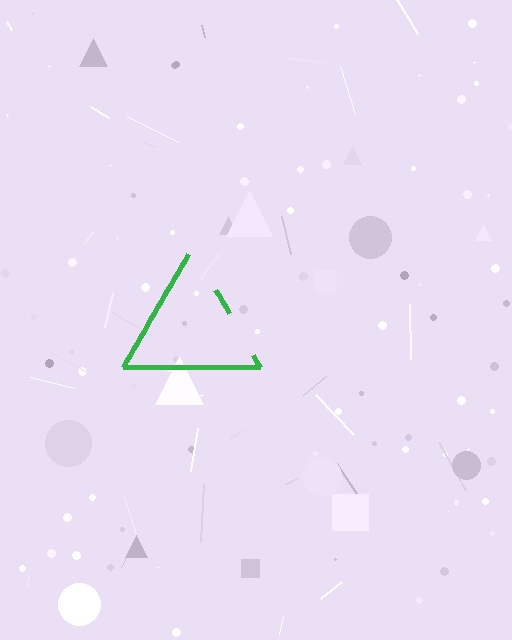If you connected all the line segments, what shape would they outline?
They would outline a triangle.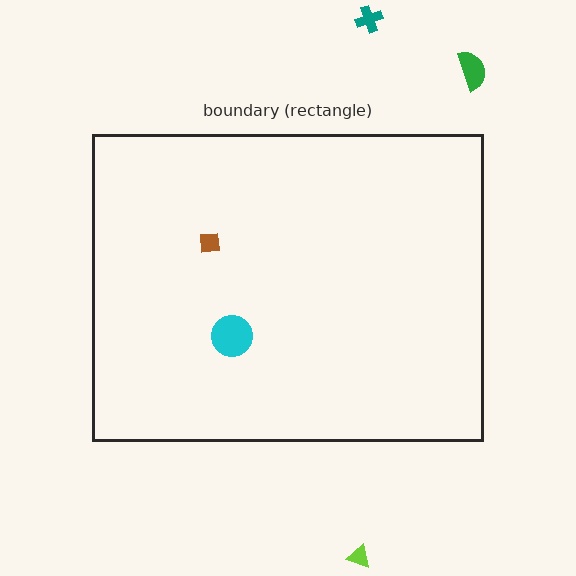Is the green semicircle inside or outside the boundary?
Outside.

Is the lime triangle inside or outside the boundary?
Outside.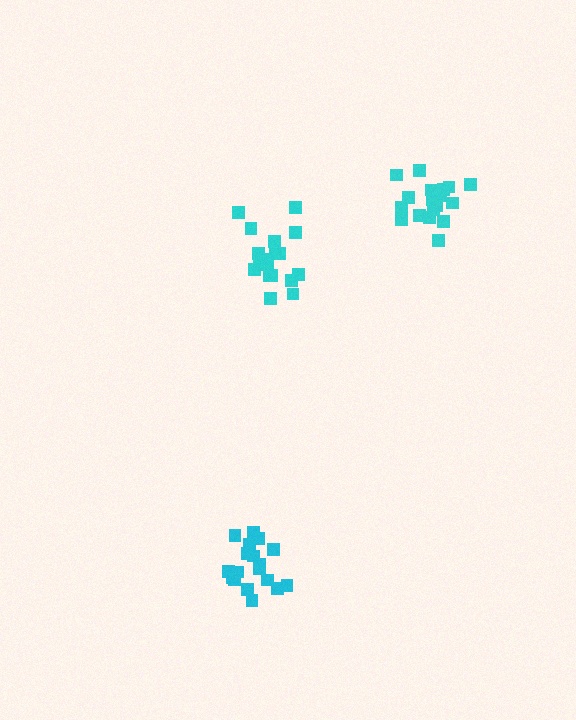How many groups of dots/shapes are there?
There are 3 groups.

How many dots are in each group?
Group 1: 20 dots, Group 2: 20 dots, Group 3: 18 dots (58 total).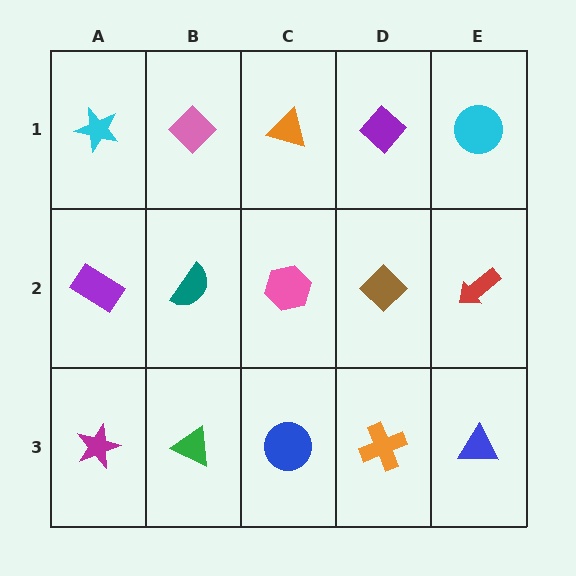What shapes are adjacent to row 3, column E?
A red arrow (row 2, column E), an orange cross (row 3, column D).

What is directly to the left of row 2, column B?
A purple rectangle.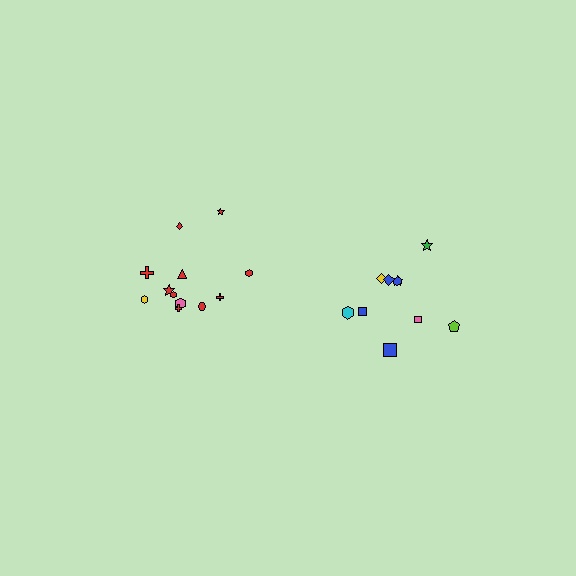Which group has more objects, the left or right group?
The left group.